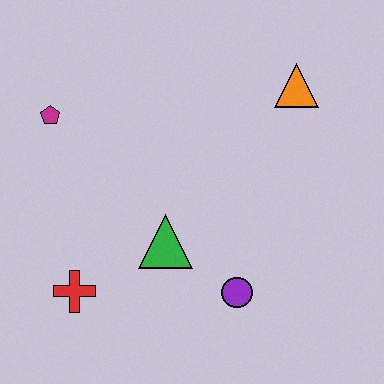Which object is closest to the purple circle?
The green triangle is closest to the purple circle.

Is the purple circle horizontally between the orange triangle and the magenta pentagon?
Yes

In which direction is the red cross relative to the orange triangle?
The red cross is to the left of the orange triangle.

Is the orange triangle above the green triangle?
Yes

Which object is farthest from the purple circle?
The magenta pentagon is farthest from the purple circle.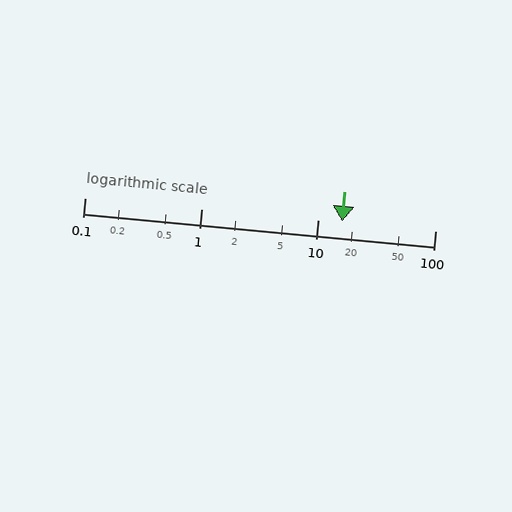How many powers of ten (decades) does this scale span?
The scale spans 3 decades, from 0.1 to 100.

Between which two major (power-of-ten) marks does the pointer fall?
The pointer is between 10 and 100.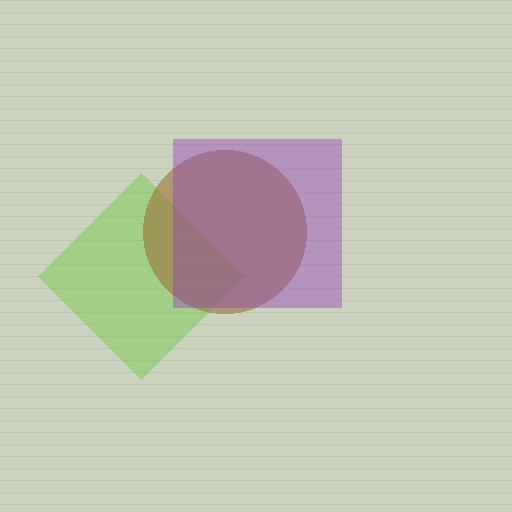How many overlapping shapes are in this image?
There are 3 overlapping shapes in the image.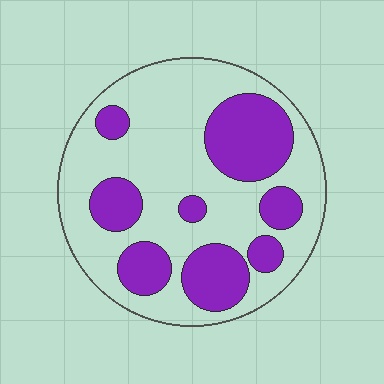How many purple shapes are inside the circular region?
8.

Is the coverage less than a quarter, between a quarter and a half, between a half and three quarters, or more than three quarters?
Between a quarter and a half.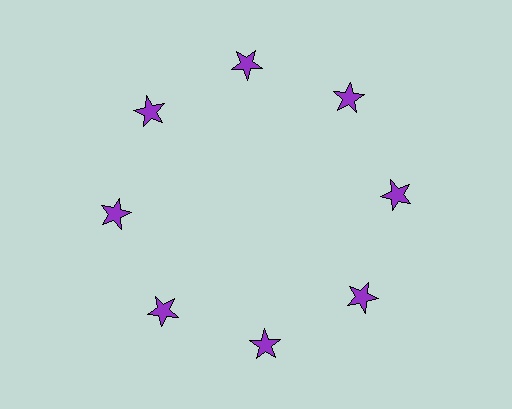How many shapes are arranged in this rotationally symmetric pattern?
There are 8 shapes, arranged in 8 groups of 1.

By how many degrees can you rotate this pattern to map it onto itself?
The pattern maps onto itself every 45 degrees of rotation.